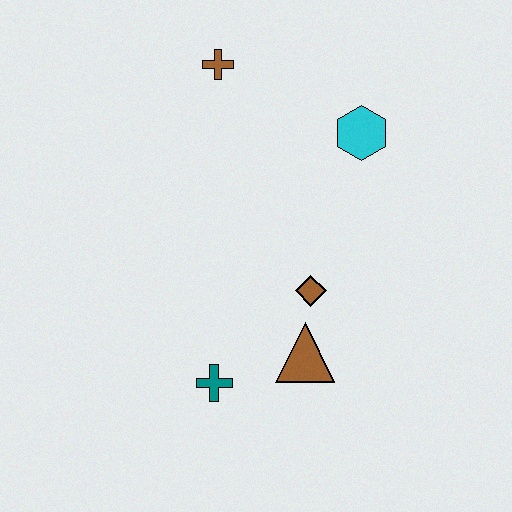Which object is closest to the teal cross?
The brown triangle is closest to the teal cross.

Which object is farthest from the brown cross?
The teal cross is farthest from the brown cross.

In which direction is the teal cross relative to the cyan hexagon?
The teal cross is below the cyan hexagon.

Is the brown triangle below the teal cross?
No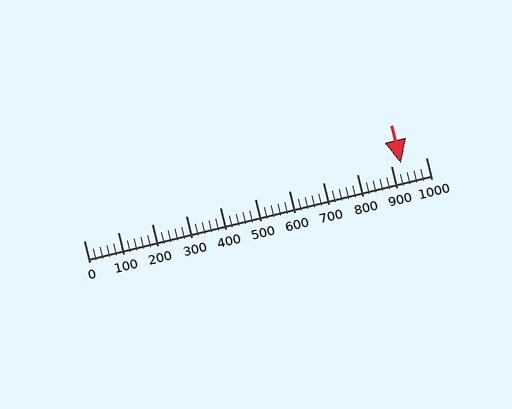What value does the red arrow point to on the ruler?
The red arrow points to approximately 927.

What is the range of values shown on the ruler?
The ruler shows values from 0 to 1000.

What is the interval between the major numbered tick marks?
The major tick marks are spaced 100 units apart.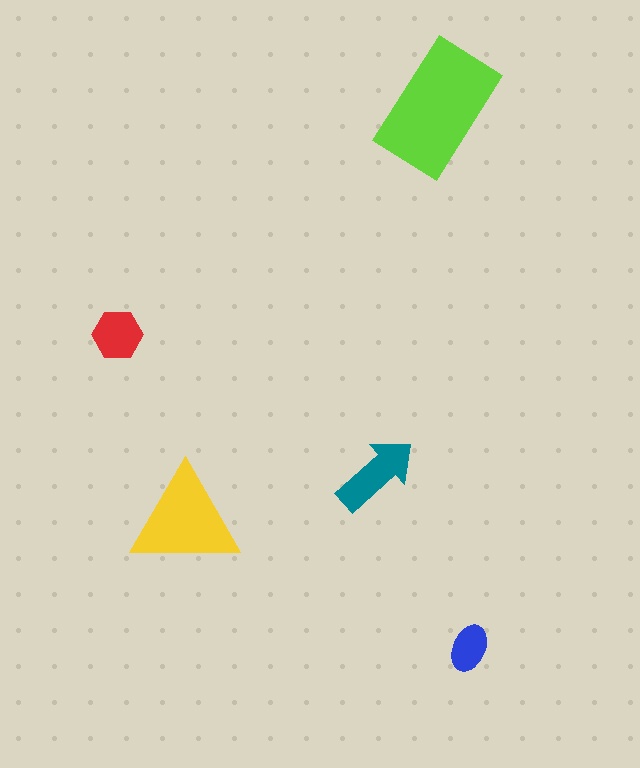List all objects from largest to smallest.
The lime rectangle, the yellow triangle, the teal arrow, the red hexagon, the blue ellipse.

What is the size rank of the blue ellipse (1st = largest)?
5th.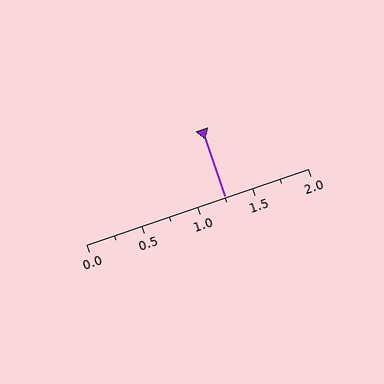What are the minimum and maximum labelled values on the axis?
The axis runs from 0.0 to 2.0.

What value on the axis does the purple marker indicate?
The marker indicates approximately 1.25.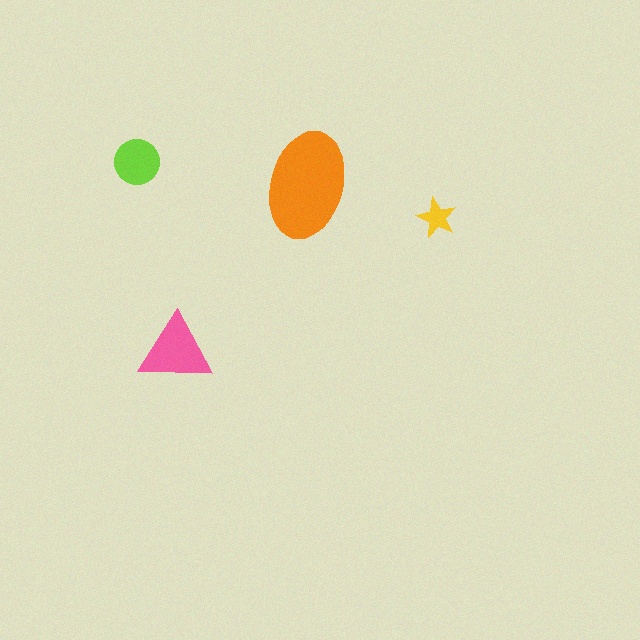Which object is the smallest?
The yellow star.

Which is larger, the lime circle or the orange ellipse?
The orange ellipse.